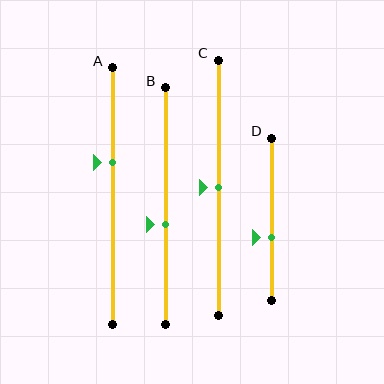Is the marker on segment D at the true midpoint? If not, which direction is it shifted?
No, the marker on segment D is shifted downward by about 11% of the segment length.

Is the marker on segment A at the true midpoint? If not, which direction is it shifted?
No, the marker on segment A is shifted upward by about 13% of the segment length.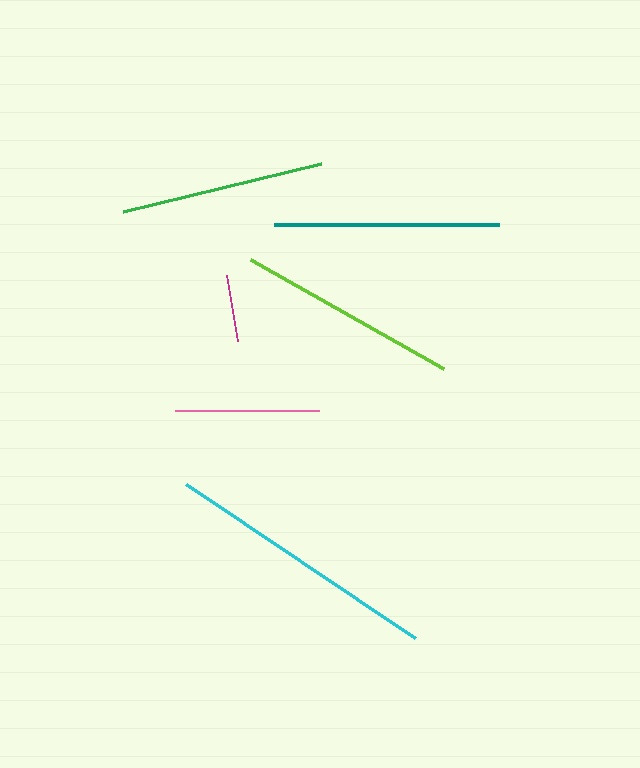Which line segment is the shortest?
The magenta line is the shortest at approximately 66 pixels.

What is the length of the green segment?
The green segment is approximately 204 pixels long.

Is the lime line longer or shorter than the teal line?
The teal line is longer than the lime line.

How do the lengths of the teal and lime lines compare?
The teal and lime lines are approximately the same length.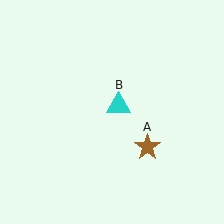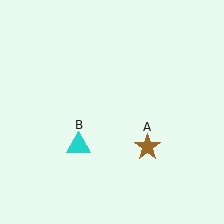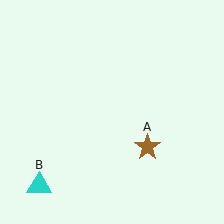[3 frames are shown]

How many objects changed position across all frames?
1 object changed position: cyan triangle (object B).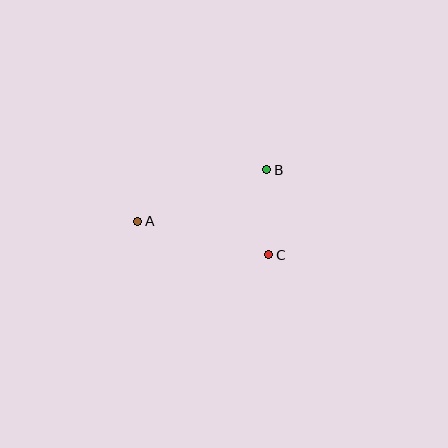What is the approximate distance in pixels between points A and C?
The distance between A and C is approximately 135 pixels.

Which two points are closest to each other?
Points B and C are closest to each other.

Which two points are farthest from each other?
Points A and B are farthest from each other.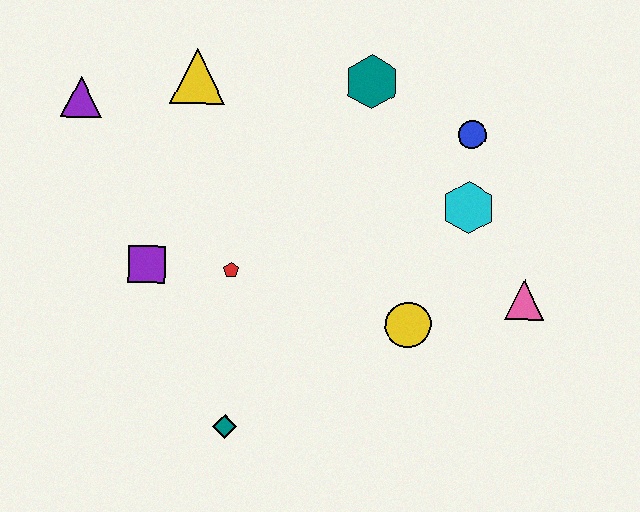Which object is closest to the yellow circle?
The pink triangle is closest to the yellow circle.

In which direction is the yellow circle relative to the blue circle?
The yellow circle is below the blue circle.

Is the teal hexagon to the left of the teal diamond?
No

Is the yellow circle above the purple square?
No